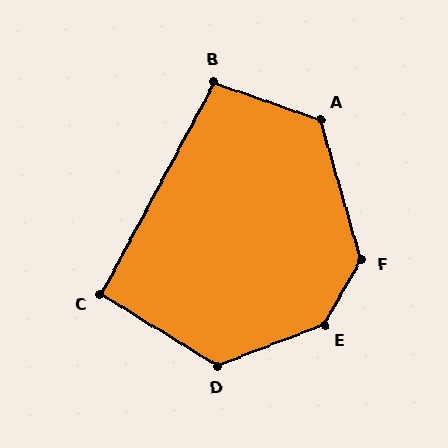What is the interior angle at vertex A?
Approximately 126 degrees (obtuse).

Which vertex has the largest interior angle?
E, at approximately 141 degrees.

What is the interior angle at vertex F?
Approximately 134 degrees (obtuse).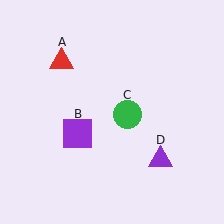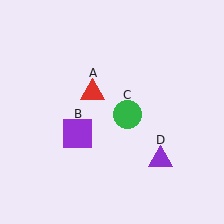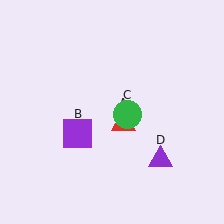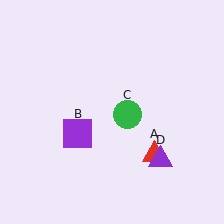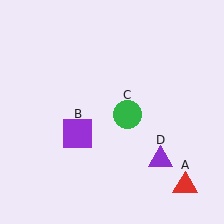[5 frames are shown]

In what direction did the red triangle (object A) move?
The red triangle (object A) moved down and to the right.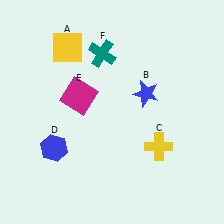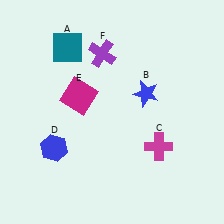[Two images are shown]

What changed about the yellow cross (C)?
In Image 1, C is yellow. In Image 2, it changed to magenta.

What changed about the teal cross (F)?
In Image 1, F is teal. In Image 2, it changed to purple.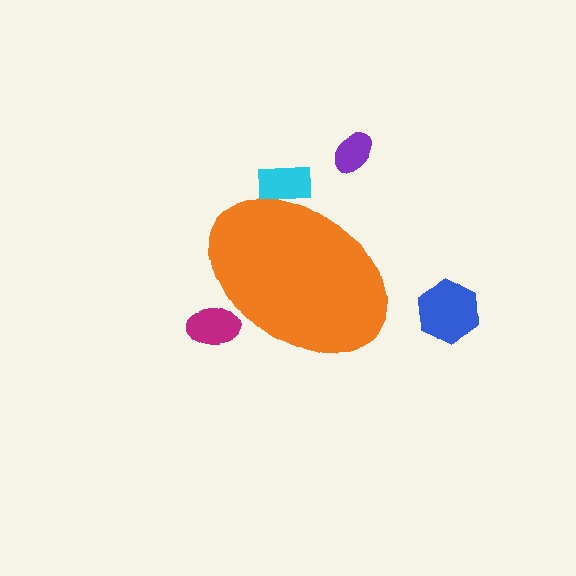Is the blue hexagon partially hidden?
No, the blue hexagon is fully visible.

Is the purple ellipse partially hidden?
No, the purple ellipse is fully visible.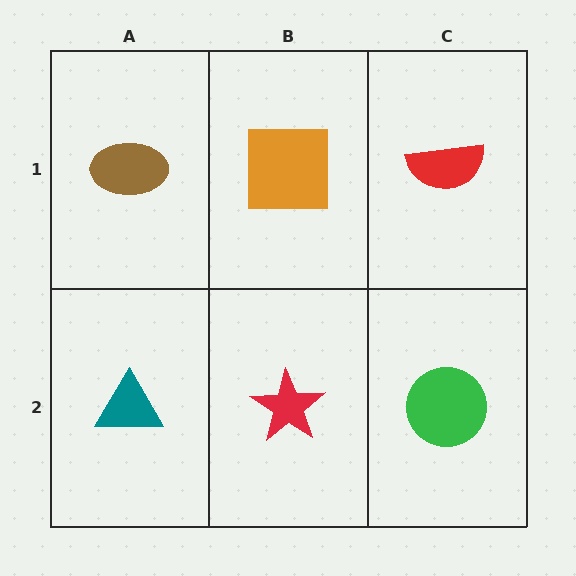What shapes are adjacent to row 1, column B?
A red star (row 2, column B), a brown ellipse (row 1, column A), a red semicircle (row 1, column C).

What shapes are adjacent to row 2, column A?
A brown ellipse (row 1, column A), a red star (row 2, column B).